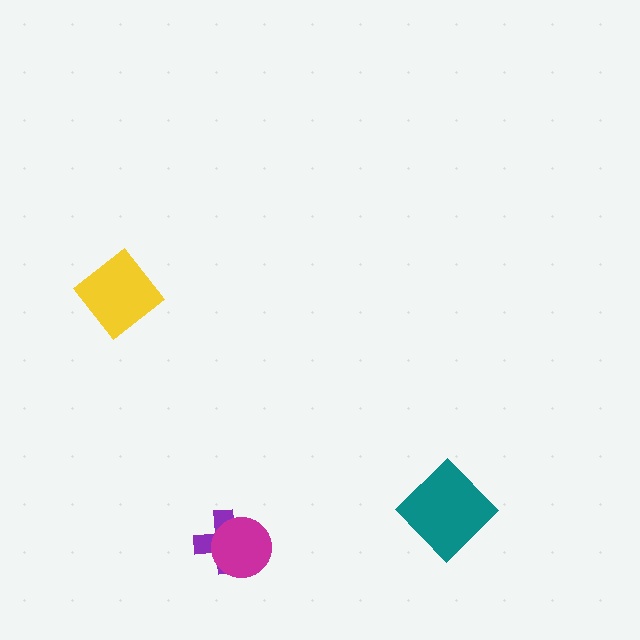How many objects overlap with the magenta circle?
1 object overlaps with the magenta circle.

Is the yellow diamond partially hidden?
No, no other shape covers it.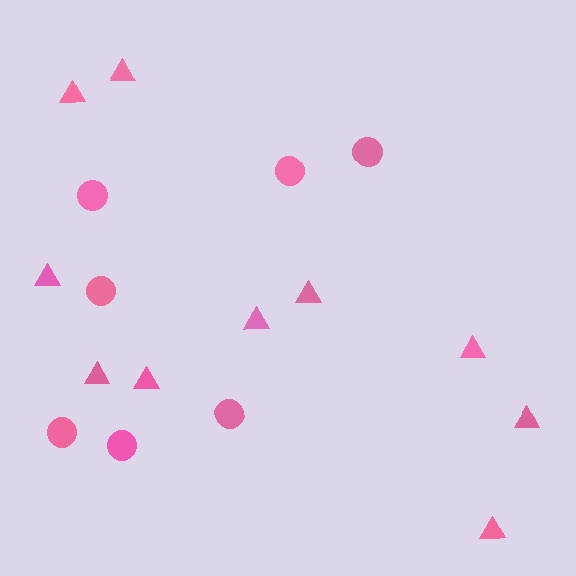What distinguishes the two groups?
There are 2 groups: one group of circles (7) and one group of triangles (10).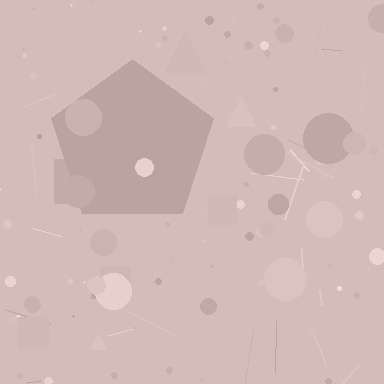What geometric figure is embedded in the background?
A pentagon is embedded in the background.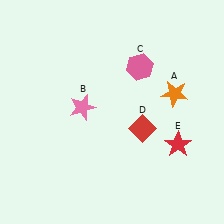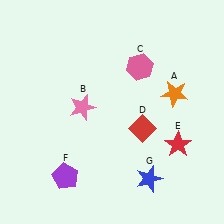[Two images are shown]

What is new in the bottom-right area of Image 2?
A blue star (G) was added in the bottom-right area of Image 2.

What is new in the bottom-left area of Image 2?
A purple pentagon (F) was added in the bottom-left area of Image 2.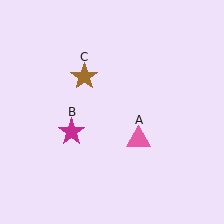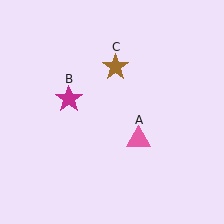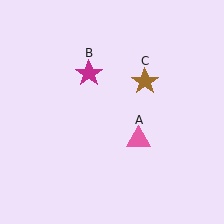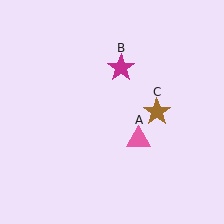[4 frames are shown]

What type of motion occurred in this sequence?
The magenta star (object B), brown star (object C) rotated clockwise around the center of the scene.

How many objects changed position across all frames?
2 objects changed position: magenta star (object B), brown star (object C).